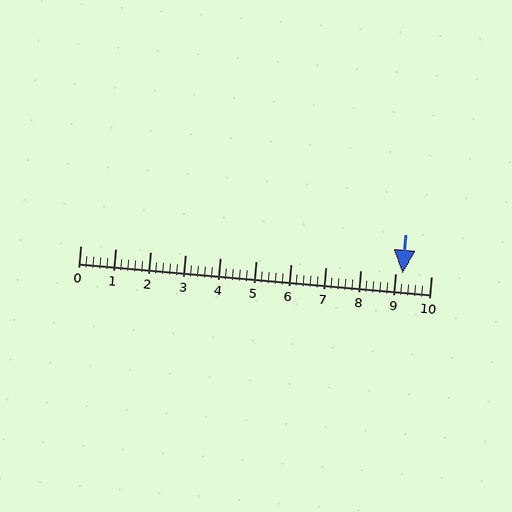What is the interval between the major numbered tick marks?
The major tick marks are spaced 1 units apart.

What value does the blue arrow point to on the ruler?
The blue arrow points to approximately 9.2.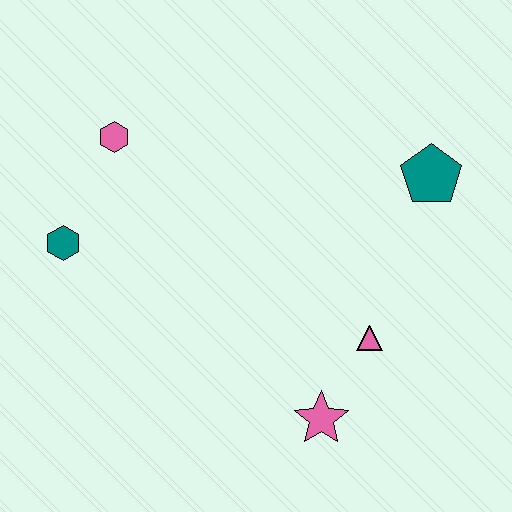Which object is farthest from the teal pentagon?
The teal hexagon is farthest from the teal pentagon.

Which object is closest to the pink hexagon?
The teal hexagon is closest to the pink hexagon.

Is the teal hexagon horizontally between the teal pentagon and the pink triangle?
No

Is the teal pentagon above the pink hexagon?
No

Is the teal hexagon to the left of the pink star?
Yes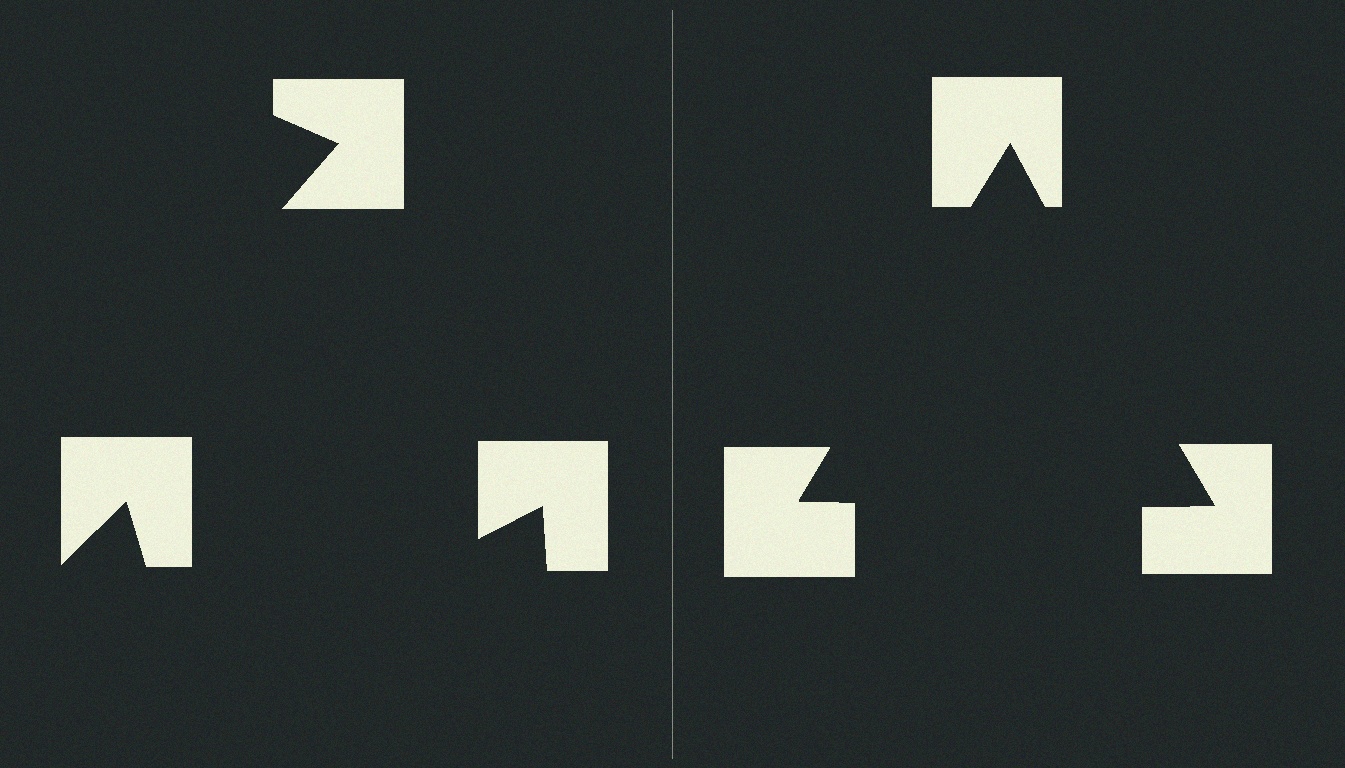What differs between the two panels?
The notched squares are positioned identically on both sides; only the wedge orientations differ. On the right they align to a triangle; on the left they are misaligned.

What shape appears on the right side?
An illusory triangle.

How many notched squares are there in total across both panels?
6 — 3 on each side.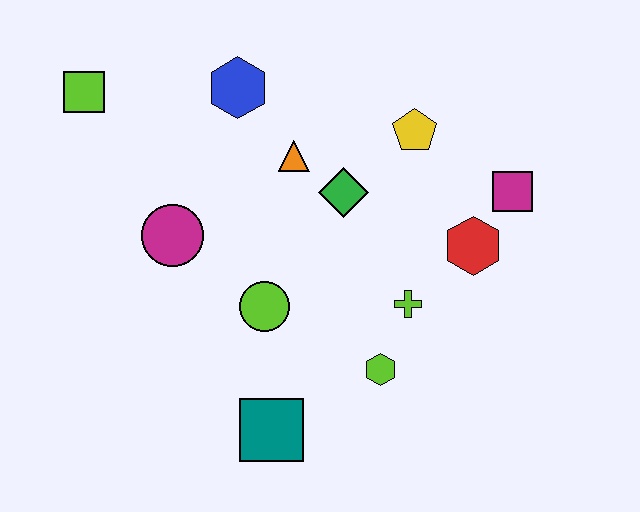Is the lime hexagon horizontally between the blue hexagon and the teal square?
No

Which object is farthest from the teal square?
The lime square is farthest from the teal square.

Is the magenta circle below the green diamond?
Yes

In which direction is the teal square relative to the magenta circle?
The teal square is below the magenta circle.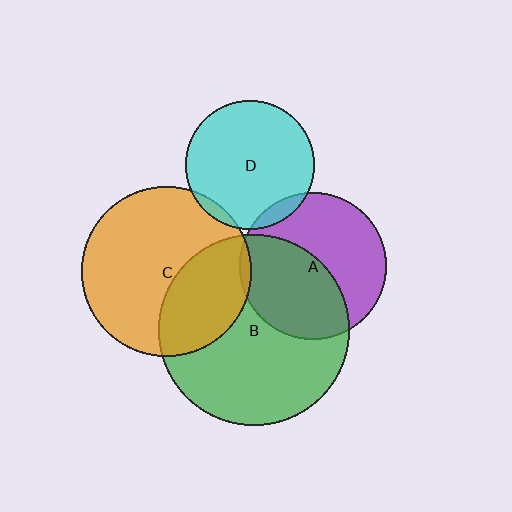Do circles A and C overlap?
Yes.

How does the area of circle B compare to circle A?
Approximately 1.7 times.